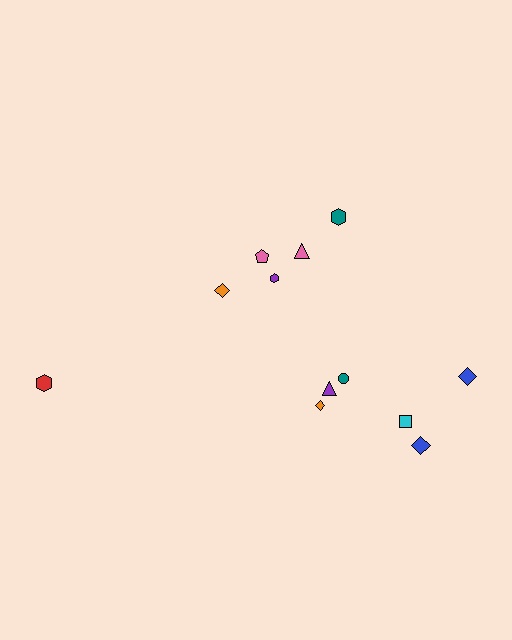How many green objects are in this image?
There are no green objects.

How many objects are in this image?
There are 12 objects.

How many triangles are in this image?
There are 2 triangles.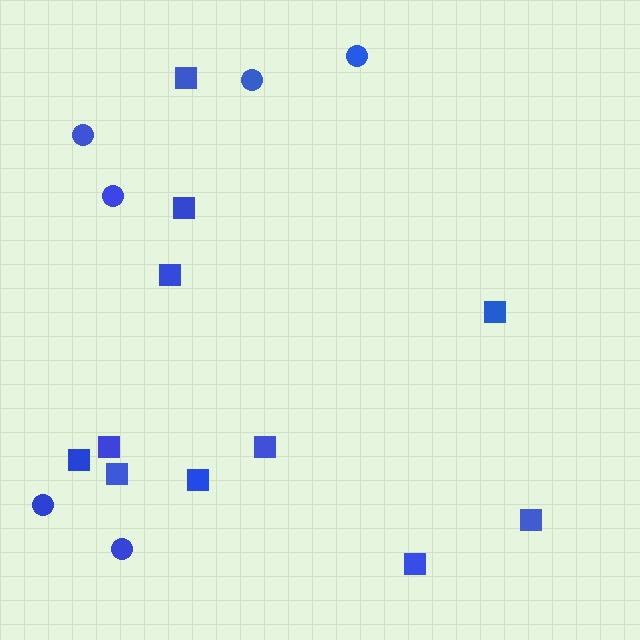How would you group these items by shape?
There are 2 groups: one group of circles (6) and one group of squares (11).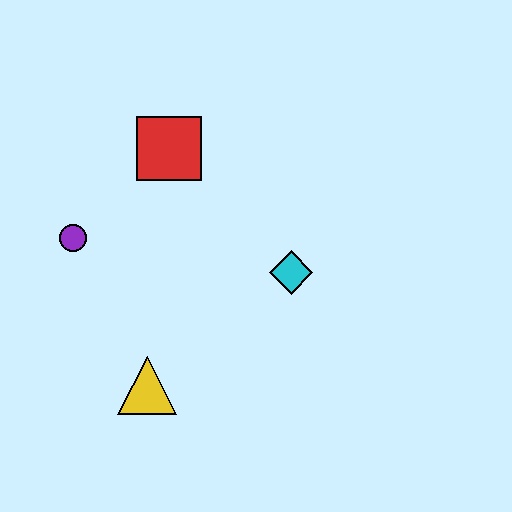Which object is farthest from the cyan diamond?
The purple circle is farthest from the cyan diamond.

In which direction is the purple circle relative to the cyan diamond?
The purple circle is to the left of the cyan diamond.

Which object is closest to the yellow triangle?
The purple circle is closest to the yellow triangle.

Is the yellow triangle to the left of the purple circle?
No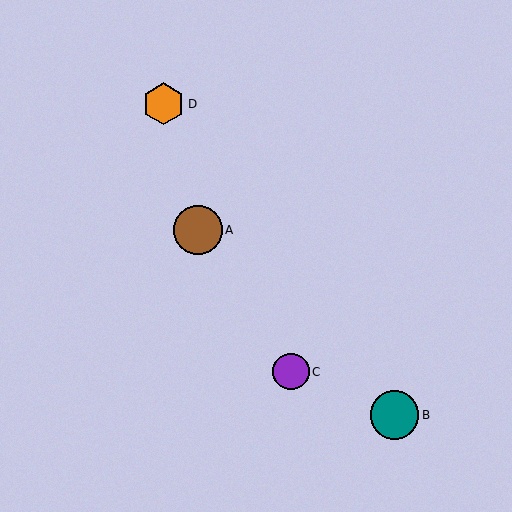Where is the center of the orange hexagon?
The center of the orange hexagon is at (164, 104).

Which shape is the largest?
The teal circle (labeled B) is the largest.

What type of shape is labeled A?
Shape A is a brown circle.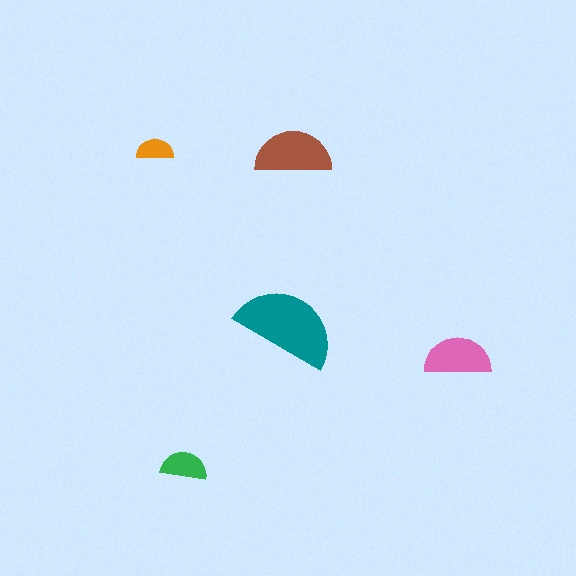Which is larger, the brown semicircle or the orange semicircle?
The brown one.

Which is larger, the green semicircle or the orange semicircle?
The green one.